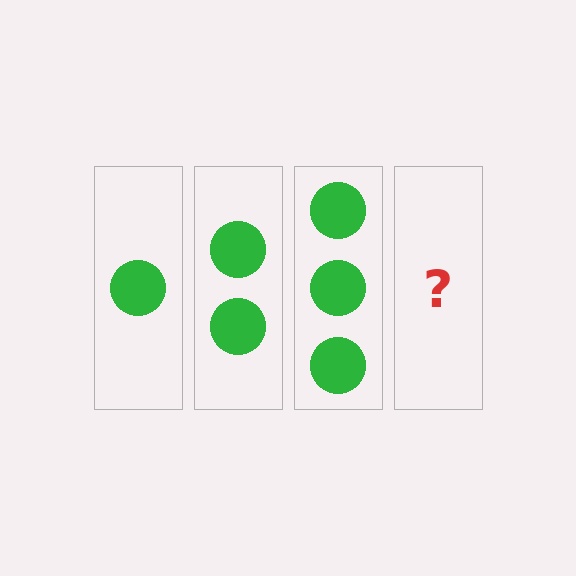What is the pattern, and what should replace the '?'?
The pattern is that each step adds one more circle. The '?' should be 4 circles.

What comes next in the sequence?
The next element should be 4 circles.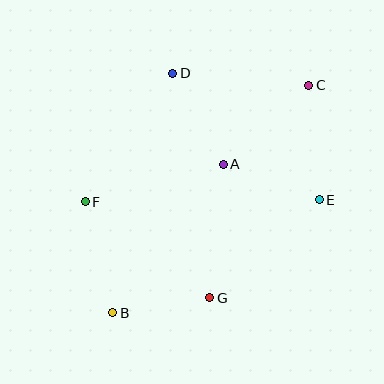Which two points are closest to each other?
Points B and G are closest to each other.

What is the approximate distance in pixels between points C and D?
The distance between C and D is approximately 136 pixels.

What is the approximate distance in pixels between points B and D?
The distance between B and D is approximately 247 pixels.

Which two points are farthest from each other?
Points B and C are farthest from each other.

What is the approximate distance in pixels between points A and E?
The distance between A and E is approximately 102 pixels.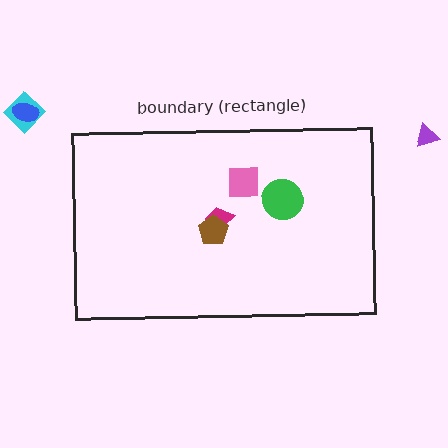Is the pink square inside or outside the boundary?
Inside.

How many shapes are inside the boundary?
4 inside, 3 outside.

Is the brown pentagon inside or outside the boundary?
Inside.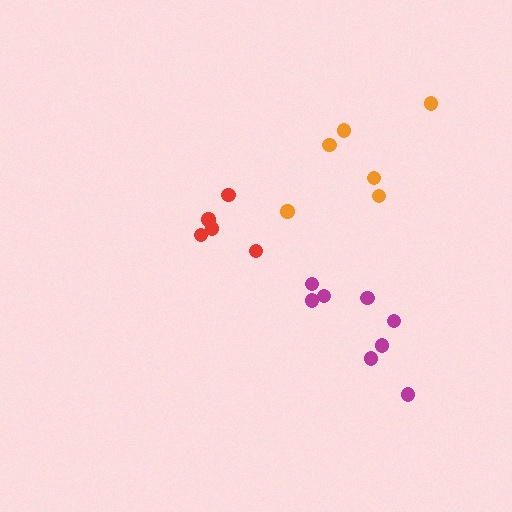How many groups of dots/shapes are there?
There are 3 groups.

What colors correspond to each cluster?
The clusters are colored: red, magenta, orange.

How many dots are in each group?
Group 1: 5 dots, Group 2: 8 dots, Group 3: 6 dots (19 total).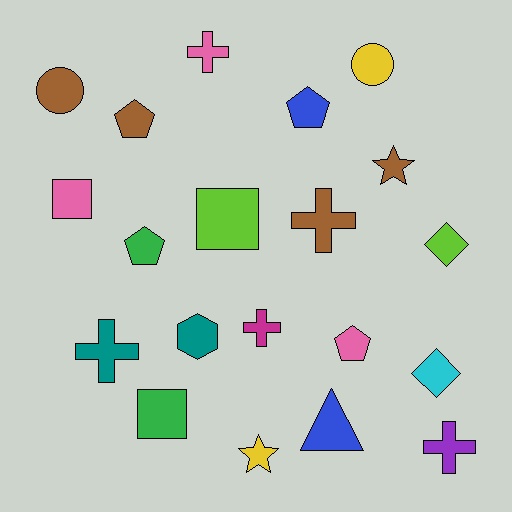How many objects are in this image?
There are 20 objects.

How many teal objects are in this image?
There are 2 teal objects.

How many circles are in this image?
There are 2 circles.